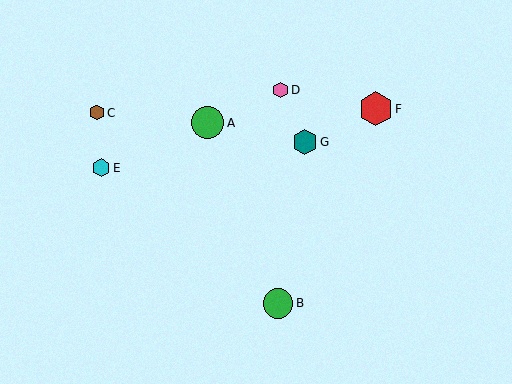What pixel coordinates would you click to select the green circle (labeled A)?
Click at (208, 123) to select the green circle A.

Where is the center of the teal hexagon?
The center of the teal hexagon is at (305, 142).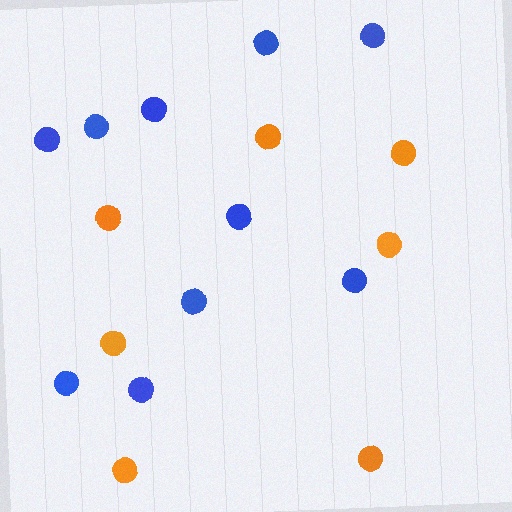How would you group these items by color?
There are 2 groups: one group of blue circles (10) and one group of orange circles (7).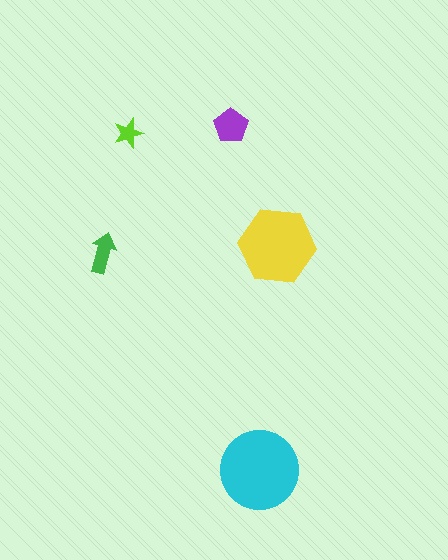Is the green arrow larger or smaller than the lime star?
Larger.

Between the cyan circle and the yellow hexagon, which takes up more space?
The cyan circle.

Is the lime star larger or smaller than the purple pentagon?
Smaller.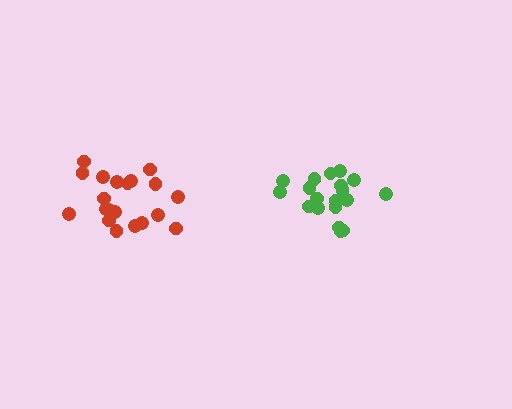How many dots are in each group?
Group 1: 19 dots, Group 2: 20 dots (39 total).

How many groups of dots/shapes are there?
There are 2 groups.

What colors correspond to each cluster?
The clusters are colored: green, red.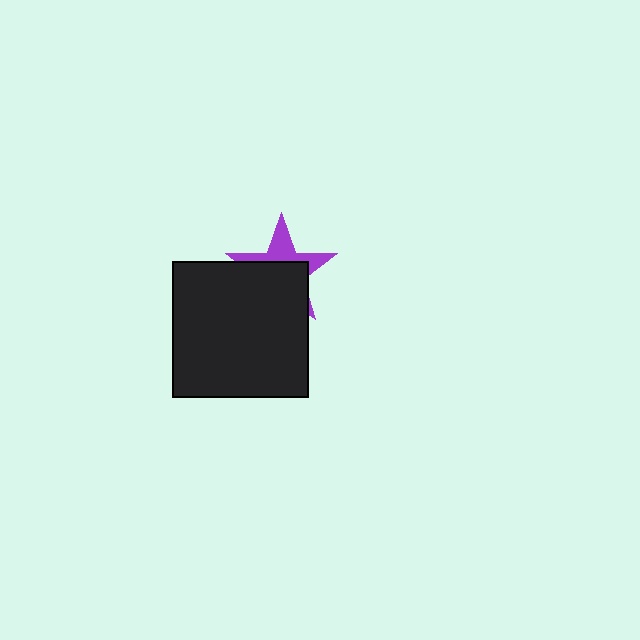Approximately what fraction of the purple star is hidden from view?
Roughly 61% of the purple star is hidden behind the black square.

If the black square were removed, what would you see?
You would see the complete purple star.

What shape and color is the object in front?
The object in front is a black square.